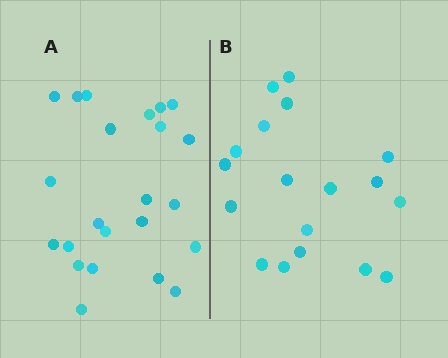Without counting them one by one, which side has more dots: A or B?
Region A (the left region) has more dots.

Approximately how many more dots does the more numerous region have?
Region A has about 5 more dots than region B.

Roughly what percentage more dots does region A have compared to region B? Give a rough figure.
About 30% more.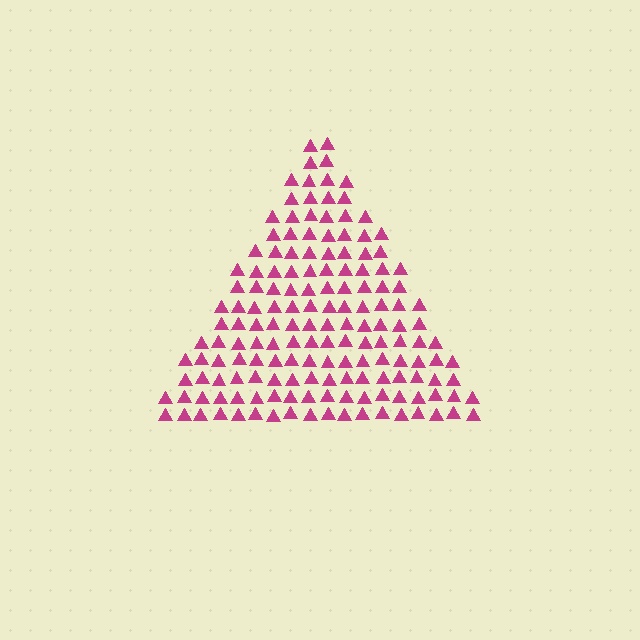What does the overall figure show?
The overall figure shows a triangle.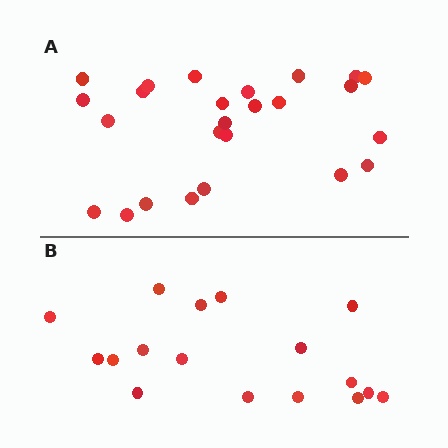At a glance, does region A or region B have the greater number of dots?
Region A (the top region) has more dots.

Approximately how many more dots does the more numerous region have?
Region A has roughly 8 or so more dots than region B.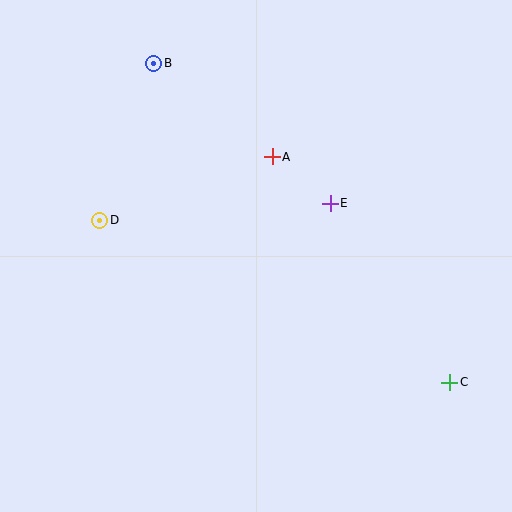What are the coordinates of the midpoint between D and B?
The midpoint between D and B is at (127, 142).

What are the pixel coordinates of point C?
Point C is at (450, 382).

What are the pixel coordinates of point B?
Point B is at (154, 63).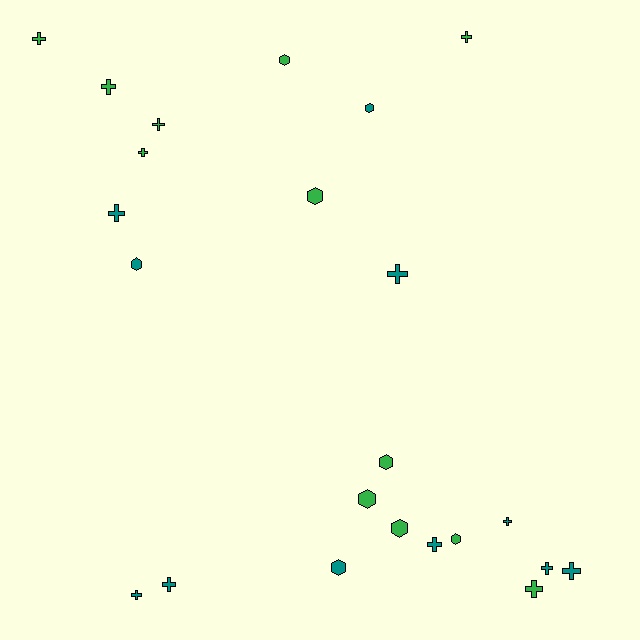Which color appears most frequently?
Green, with 12 objects.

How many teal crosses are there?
There are 8 teal crosses.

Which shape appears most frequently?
Cross, with 14 objects.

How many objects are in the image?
There are 23 objects.